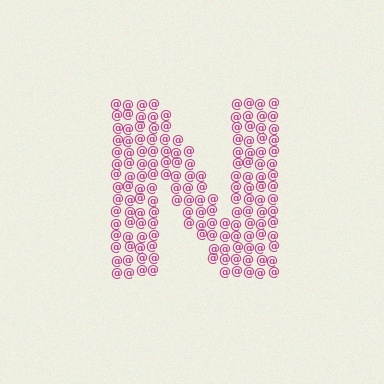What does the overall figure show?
The overall figure shows the letter N.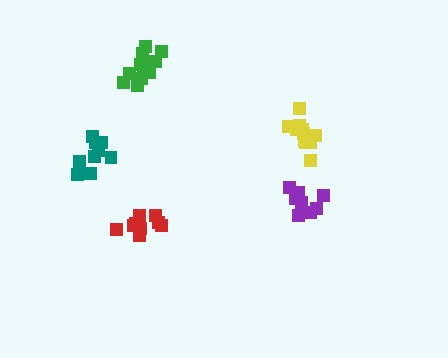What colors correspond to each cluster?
The clusters are colored: green, red, yellow, teal, purple.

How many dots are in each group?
Group 1: 12 dots, Group 2: 9 dots, Group 3: 12 dots, Group 4: 9 dots, Group 5: 8 dots (50 total).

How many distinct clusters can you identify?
There are 5 distinct clusters.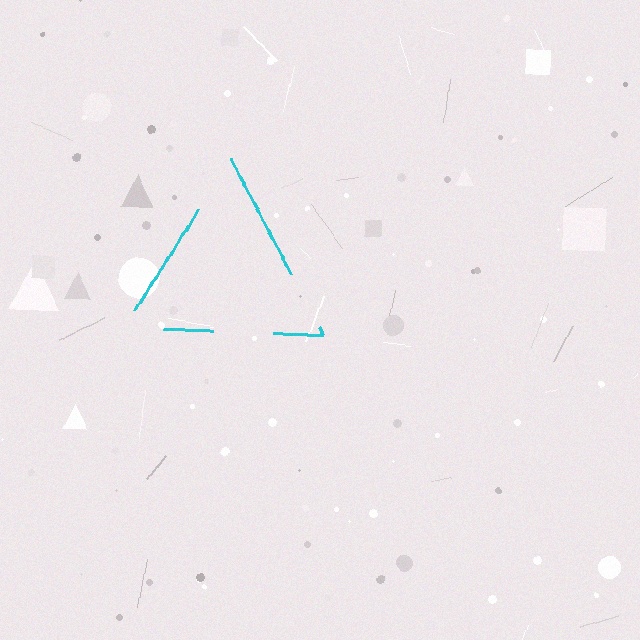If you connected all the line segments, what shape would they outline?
They would outline a triangle.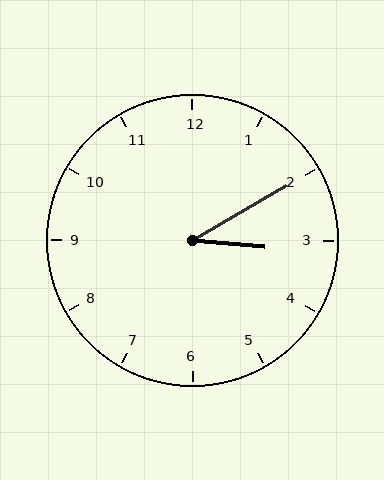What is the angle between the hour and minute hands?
Approximately 35 degrees.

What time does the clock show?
3:10.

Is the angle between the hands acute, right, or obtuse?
It is acute.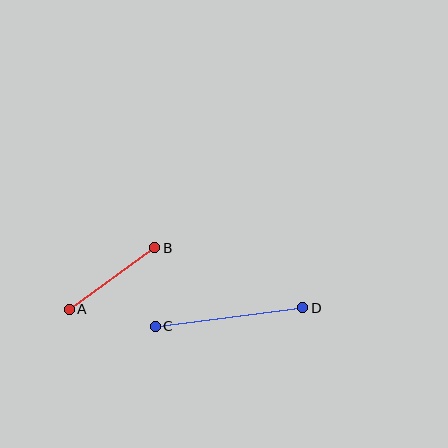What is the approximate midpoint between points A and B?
The midpoint is at approximately (112, 279) pixels.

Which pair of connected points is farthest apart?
Points C and D are farthest apart.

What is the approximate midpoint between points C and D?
The midpoint is at approximately (229, 317) pixels.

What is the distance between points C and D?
The distance is approximately 149 pixels.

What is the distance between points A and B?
The distance is approximately 106 pixels.